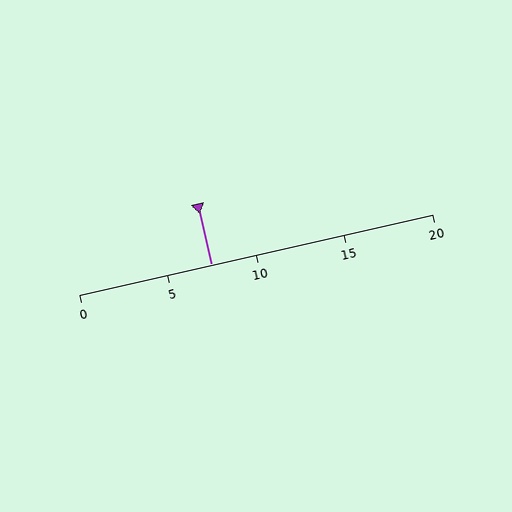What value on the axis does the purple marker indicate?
The marker indicates approximately 7.5.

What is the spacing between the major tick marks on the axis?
The major ticks are spaced 5 apart.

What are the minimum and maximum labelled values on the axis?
The axis runs from 0 to 20.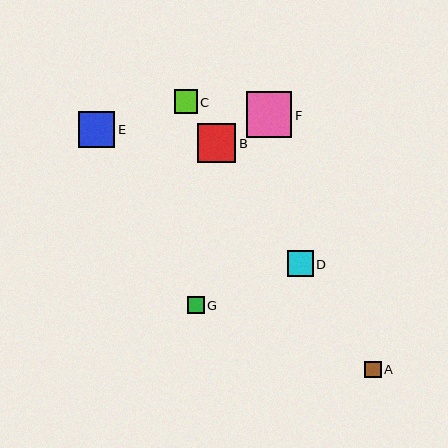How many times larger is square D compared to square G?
Square D is approximately 1.6 times the size of square G.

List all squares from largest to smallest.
From largest to smallest: F, B, E, D, C, G, A.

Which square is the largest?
Square F is the largest with a size of approximately 46 pixels.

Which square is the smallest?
Square A is the smallest with a size of approximately 17 pixels.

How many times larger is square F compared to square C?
Square F is approximately 2.0 times the size of square C.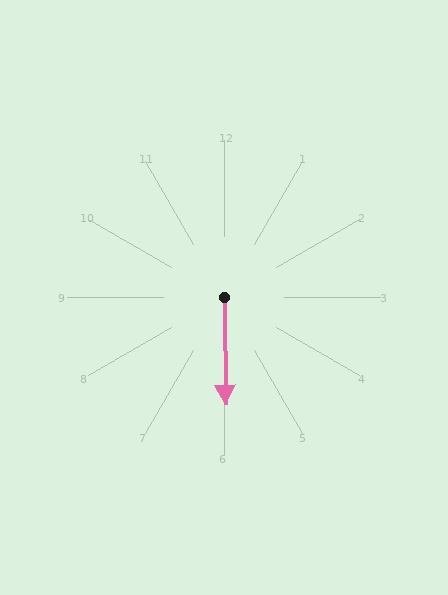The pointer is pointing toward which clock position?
Roughly 6 o'clock.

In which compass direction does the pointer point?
South.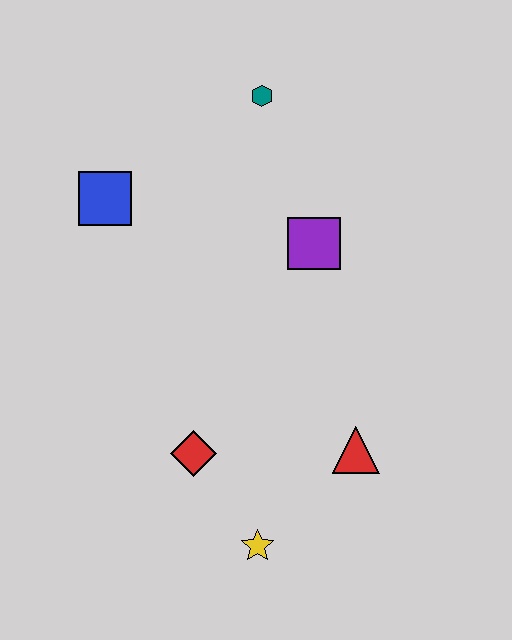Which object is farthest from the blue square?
The yellow star is farthest from the blue square.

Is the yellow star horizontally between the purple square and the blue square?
Yes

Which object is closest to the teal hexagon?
The purple square is closest to the teal hexagon.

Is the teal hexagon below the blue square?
No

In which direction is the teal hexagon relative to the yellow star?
The teal hexagon is above the yellow star.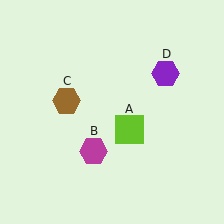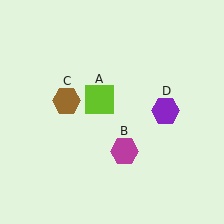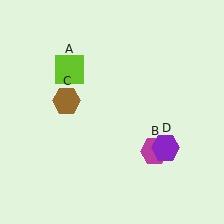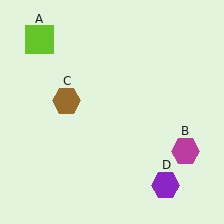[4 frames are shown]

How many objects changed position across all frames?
3 objects changed position: lime square (object A), magenta hexagon (object B), purple hexagon (object D).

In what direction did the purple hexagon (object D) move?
The purple hexagon (object D) moved down.